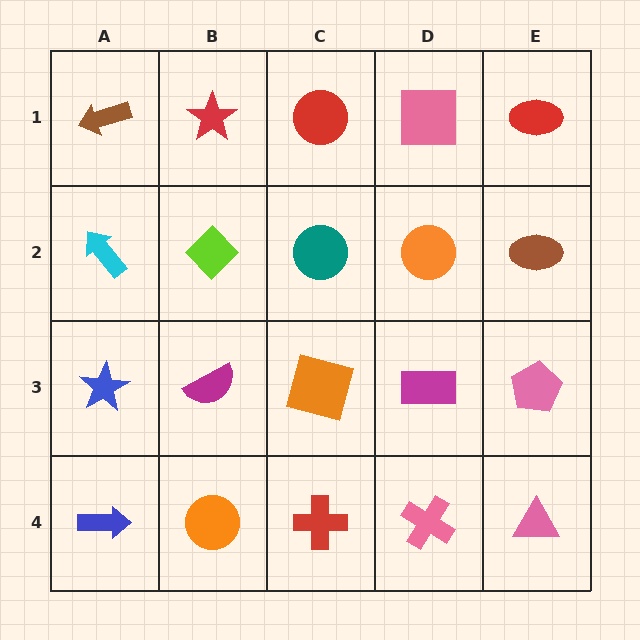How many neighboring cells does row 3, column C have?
4.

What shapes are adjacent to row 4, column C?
An orange square (row 3, column C), an orange circle (row 4, column B), a pink cross (row 4, column D).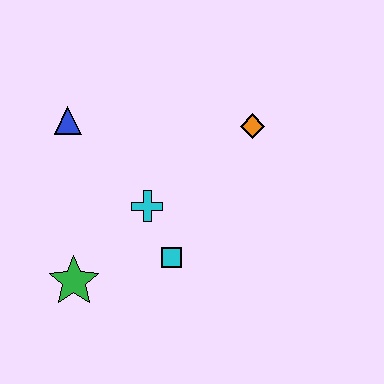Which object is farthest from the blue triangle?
The orange diamond is farthest from the blue triangle.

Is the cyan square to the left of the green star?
No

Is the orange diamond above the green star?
Yes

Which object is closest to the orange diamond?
The cyan cross is closest to the orange diamond.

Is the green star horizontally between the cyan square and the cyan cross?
No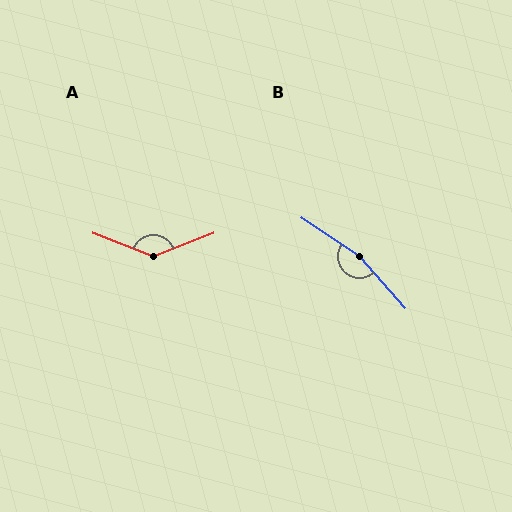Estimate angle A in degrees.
Approximately 137 degrees.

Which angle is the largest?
B, at approximately 165 degrees.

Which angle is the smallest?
A, at approximately 137 degrees.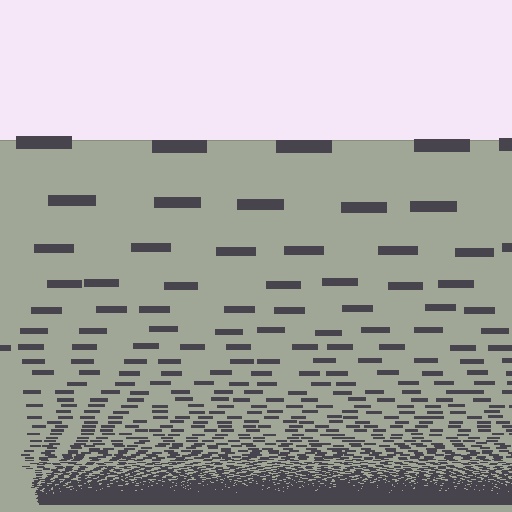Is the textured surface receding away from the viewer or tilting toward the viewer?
The surface appears to tilt toward the viewer. Texture elements get larger and sparser toward the top.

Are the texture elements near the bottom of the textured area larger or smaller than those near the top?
Smaller. The gradient is inverted — elements near the bottom are smaller and denser.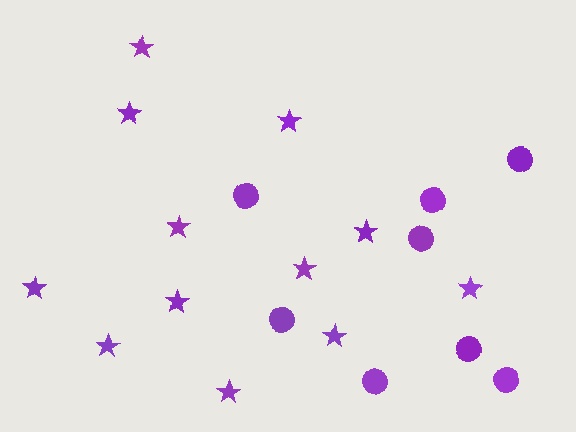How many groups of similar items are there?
There are 2 groups: one group of circles (8) and one group of stars (12).